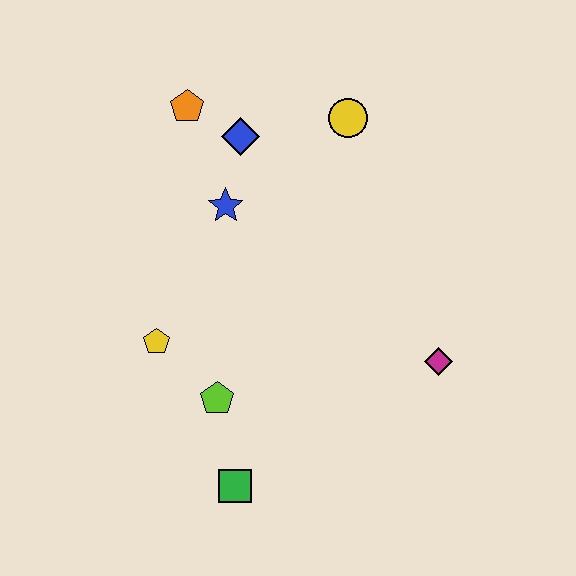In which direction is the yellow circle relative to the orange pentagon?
The yellow circle is to the right of the orange pentagon.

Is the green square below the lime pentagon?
Yes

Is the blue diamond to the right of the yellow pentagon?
Yes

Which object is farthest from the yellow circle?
The green square is farthest from the yellow circle.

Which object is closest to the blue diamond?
The orange pentagon is closest to the blue diamond.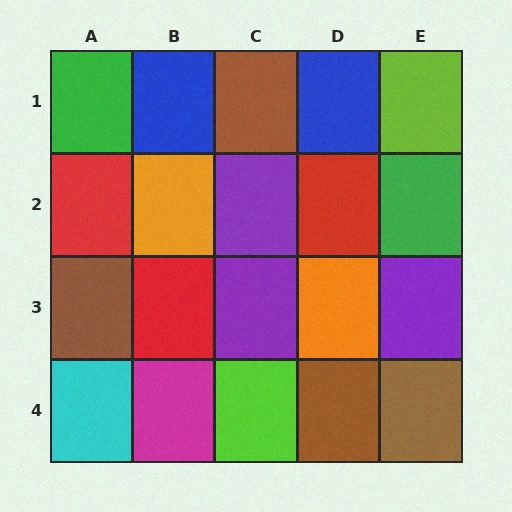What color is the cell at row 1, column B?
Blue.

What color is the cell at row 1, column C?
Brown.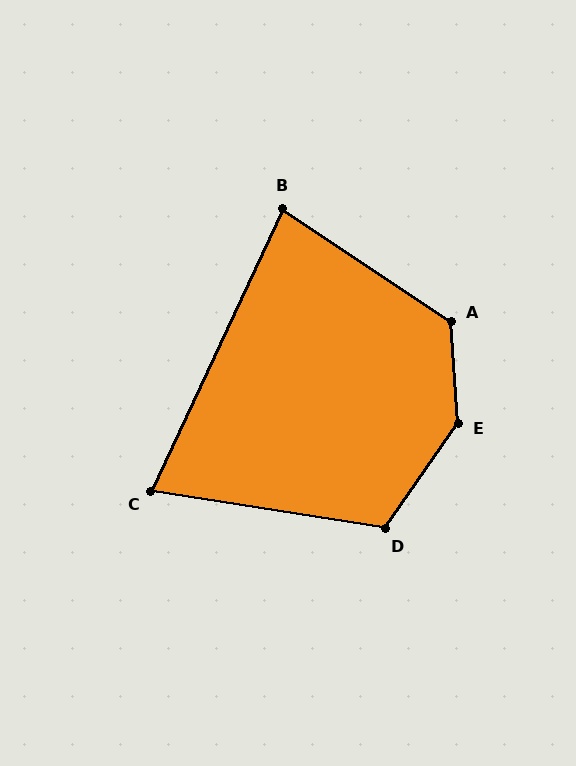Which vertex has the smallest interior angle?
C, at approximately 74 degrees.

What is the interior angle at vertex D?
Approximately 116 degrees (obtuse).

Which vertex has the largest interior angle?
E, at approximately 142 degrees.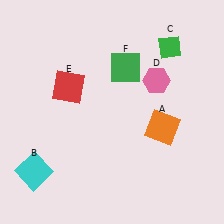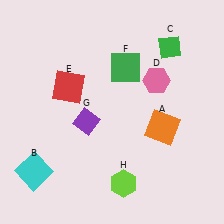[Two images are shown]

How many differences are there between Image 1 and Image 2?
There are 2 differences between the two images.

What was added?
A purple diamond (G), a lime hexagon (H) were added in Image 2.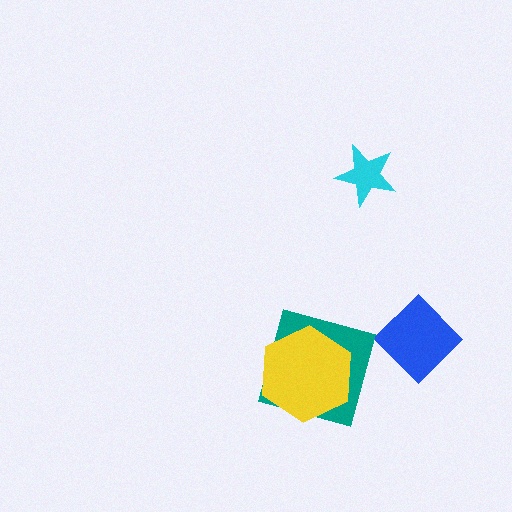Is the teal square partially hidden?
Yes, it is partially covered by another shape.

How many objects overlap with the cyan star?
0 objects overlap with the cyan star.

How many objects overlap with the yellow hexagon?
1 object overlaps with the yellow hexagon.